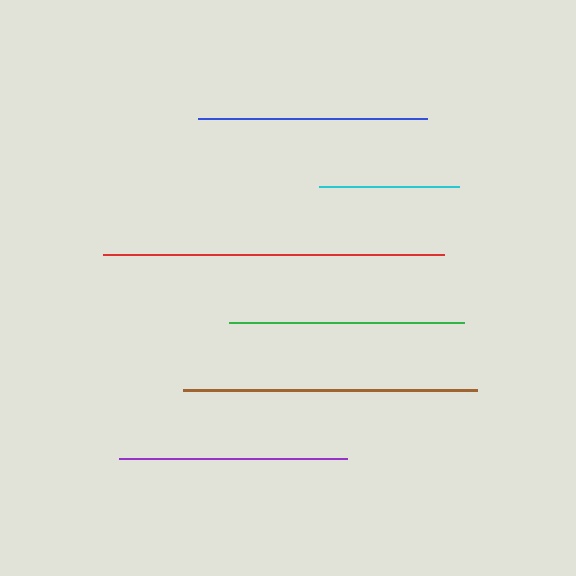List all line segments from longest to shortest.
From longest to shortest: red, brown, green, blue, purple, cyan.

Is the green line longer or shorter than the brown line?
The brown line is longer than the green line.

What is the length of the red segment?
The red segment is approximately 341 pixels long.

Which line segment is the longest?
The red line is the longest at approximately 341 pixels.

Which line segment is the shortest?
The cyan line is the shortest at approximately 140 pixels.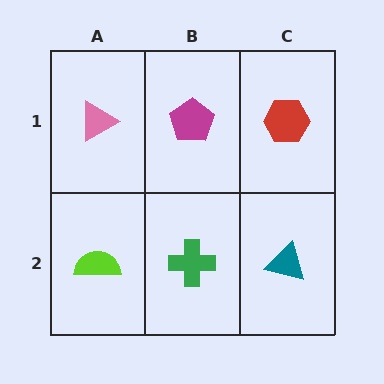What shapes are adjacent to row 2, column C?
A red hexagon (row 1, column C), a green cross (row 2, column B).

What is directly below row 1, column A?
A lime semicircle.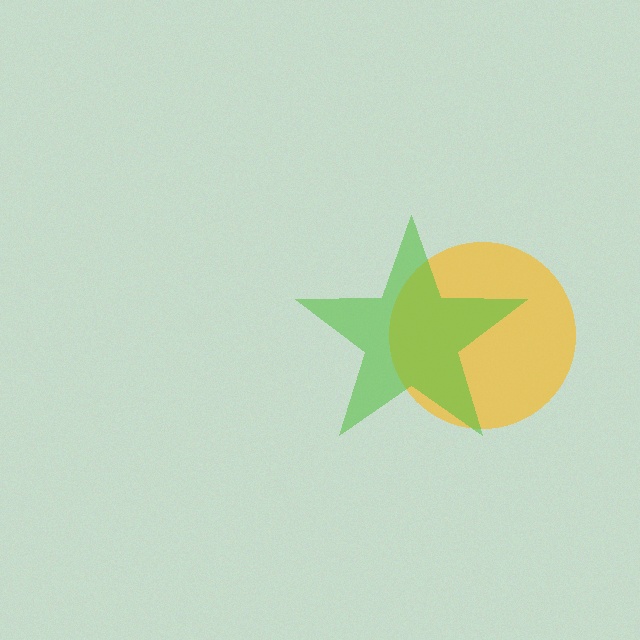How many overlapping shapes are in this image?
There are 2 overlapping shapes in the image.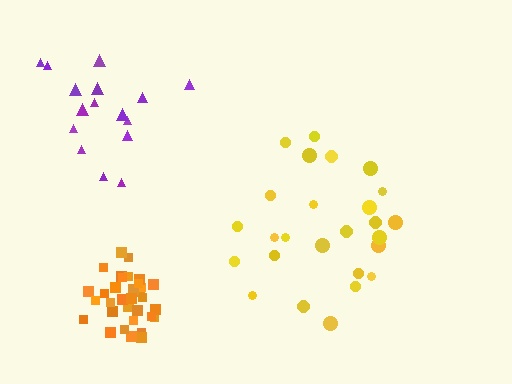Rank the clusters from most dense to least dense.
orange, yellow, purple.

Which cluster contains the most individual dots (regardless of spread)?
Orange (34).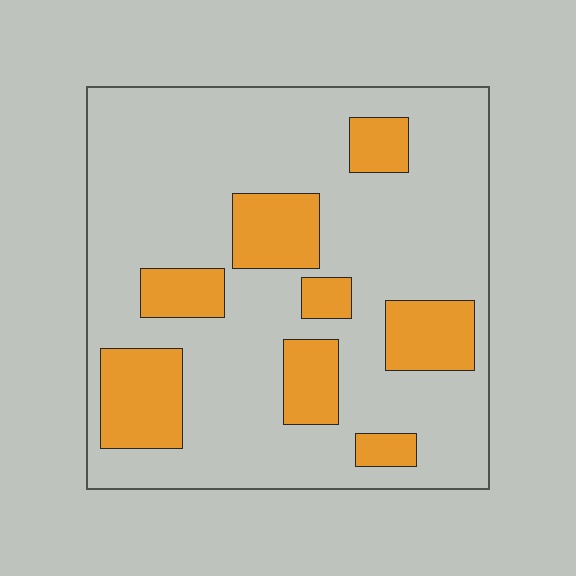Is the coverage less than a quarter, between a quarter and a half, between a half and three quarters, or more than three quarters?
Less than a quarter.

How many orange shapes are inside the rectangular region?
8.